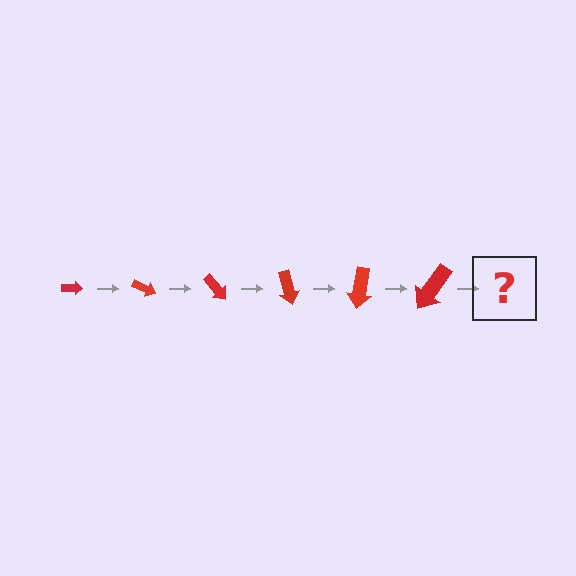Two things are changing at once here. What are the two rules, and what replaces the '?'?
The two rules are that the arrow grows larger each step and it rotates 25 degrees each step. The '?' should be an arrow, larger than the previous one and rotated 150 degrees from the start.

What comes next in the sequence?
The next element should be an arrow, larger than the previous one and rotated 150 degrees from the start.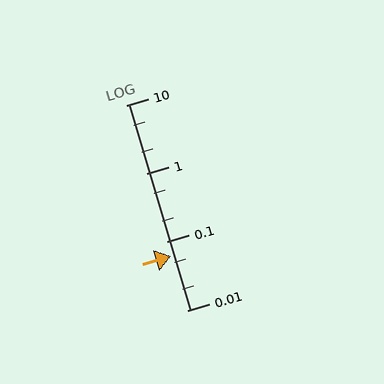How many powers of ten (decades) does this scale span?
The scale spans 3 decades, from 0.01 to 10.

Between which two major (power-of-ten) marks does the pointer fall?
The pointer is between 0.01 and 0.1.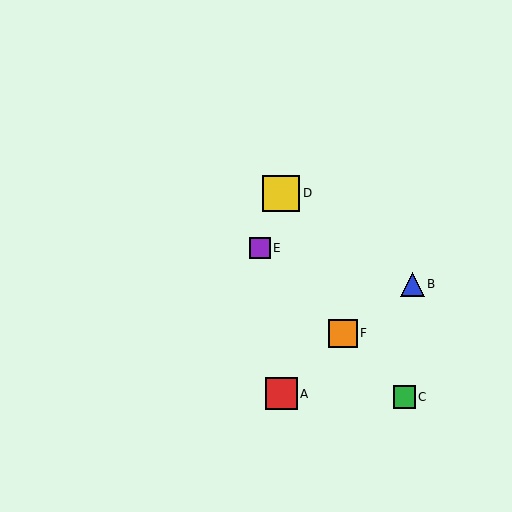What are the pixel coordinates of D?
Object D is at (281, 193).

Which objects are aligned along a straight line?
Objects C, E, F are aligned along a straight line.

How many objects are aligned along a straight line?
3 objects (C, E, F) are aligned along a straight line.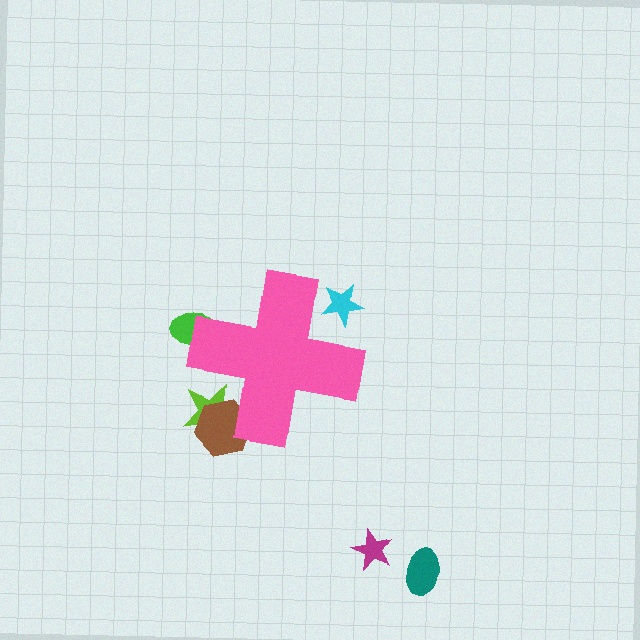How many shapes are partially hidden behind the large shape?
4 shapes are partially hidden.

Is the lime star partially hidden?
Yes, the lime star is partially hidden behind the pink cross.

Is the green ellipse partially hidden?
Yes, the green ellipse is partially hidden behind the pink cross.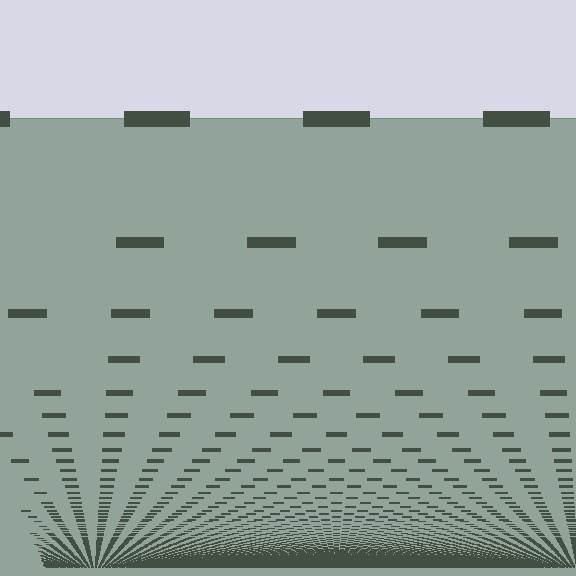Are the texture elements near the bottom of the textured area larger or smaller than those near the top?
Smaller. The gradient is inverted — elements near the bottom are smaller and denser.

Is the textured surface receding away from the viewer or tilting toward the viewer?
The surface appears to tilt toward the viewer. Texture elements get larger and sparser toward the top.